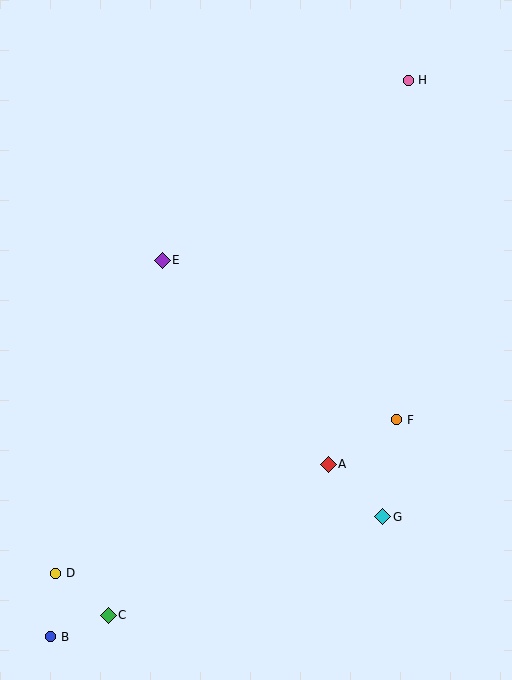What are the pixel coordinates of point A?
Point A is at (328, 464).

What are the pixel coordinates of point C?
Point C is at (108, 615).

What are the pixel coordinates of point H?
Point H is at (408, 80).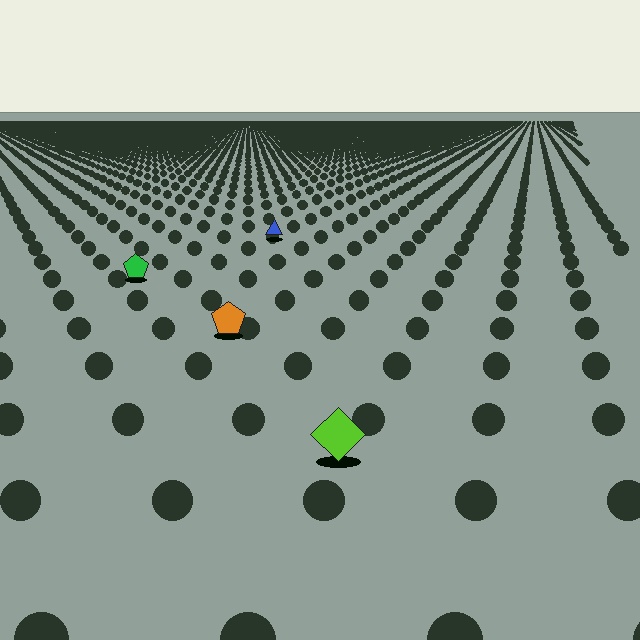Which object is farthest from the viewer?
The blue triangle is farthest from the viewer. It appears smaller and the ground texture around it is denser.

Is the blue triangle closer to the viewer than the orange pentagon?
No. The orange pentagon is closer — you can tell from the texture gradient: the ground texture is coarser near it.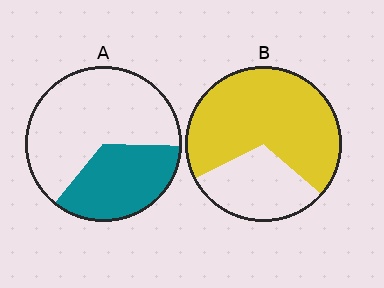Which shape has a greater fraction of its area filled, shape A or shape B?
Shape B.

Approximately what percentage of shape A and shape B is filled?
A is approximately 35% and B is approximately 70%.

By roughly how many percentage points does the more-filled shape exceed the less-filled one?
By roughly 35 percentage points (B over A).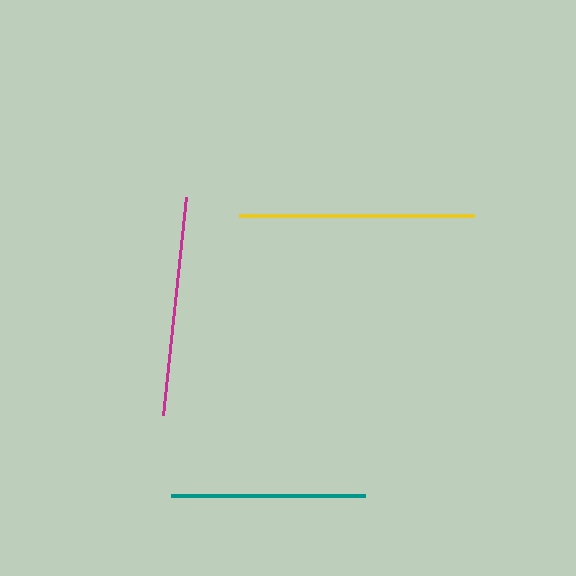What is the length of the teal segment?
The teal segment is approximately 194 pixels long.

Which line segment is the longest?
The yellow line is the longest at approximately 235 pixels.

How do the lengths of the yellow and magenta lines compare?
The yellow and magenta lines are approximately the same length.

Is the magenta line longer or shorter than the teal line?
The magenta line is longer than the teal line.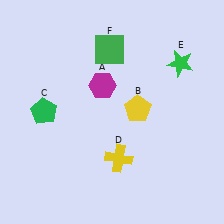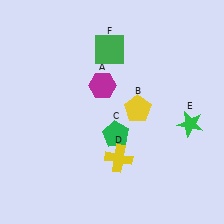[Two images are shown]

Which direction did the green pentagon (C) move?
The green pentagon (C) moved right.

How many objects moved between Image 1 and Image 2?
2 objects moved between the two images.